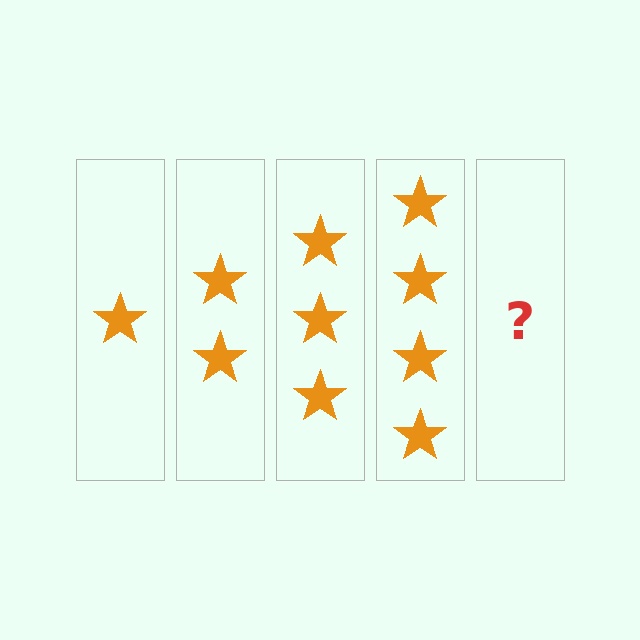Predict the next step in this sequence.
The next step is 5 stars.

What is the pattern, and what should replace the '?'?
The pattern is that each step adds one more star. The '?' should be 5 stars.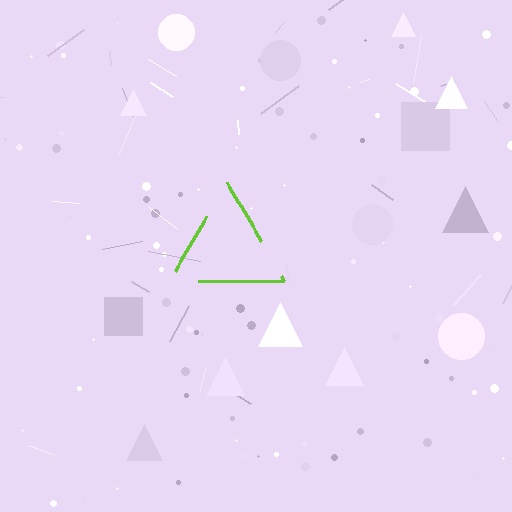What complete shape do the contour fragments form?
The contour fragments form a triangle.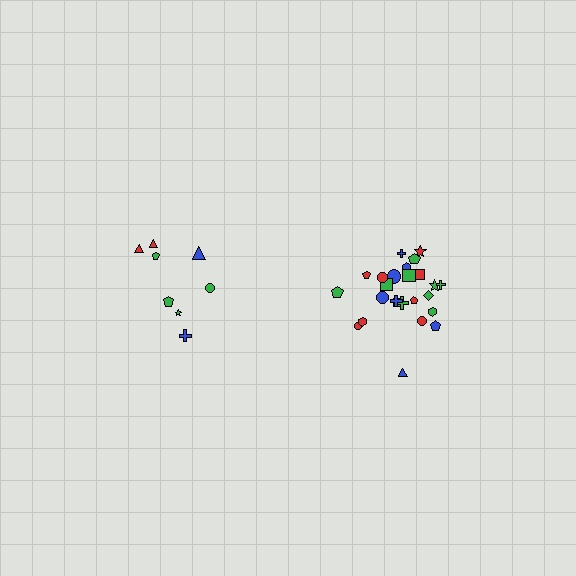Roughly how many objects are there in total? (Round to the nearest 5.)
Roughly 35 objects in total.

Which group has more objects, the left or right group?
The right group.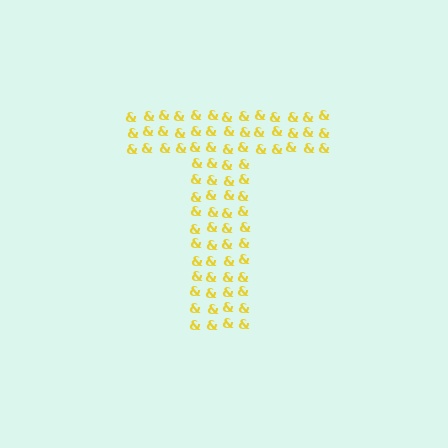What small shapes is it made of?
It is made of small ampersands.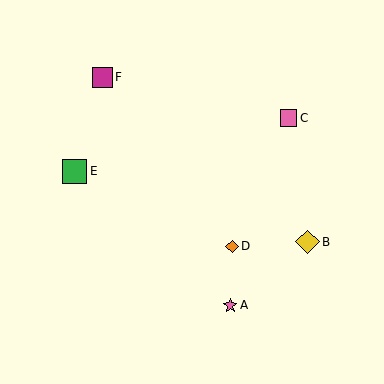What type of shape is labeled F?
Shape F is a magenta square.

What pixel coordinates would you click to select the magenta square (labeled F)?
Click at (102, 77) to select the magenta square F.